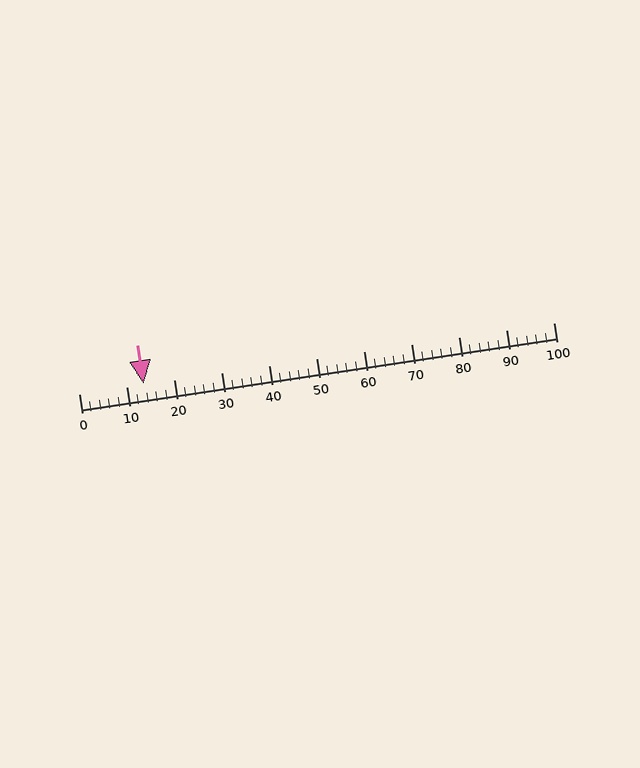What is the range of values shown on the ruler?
The ruler shows values from 0 to 100.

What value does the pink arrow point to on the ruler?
The pink arrow points to approximately 14.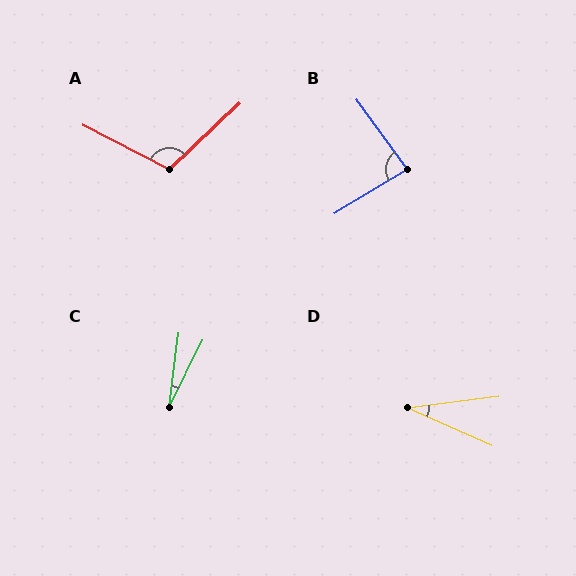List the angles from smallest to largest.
C (19°), D (31°), B (86°), A (109°).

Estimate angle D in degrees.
Approximately 31 degrees.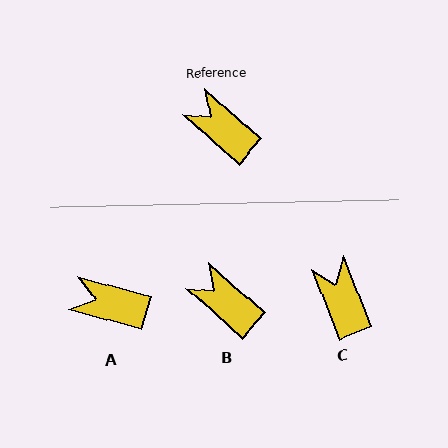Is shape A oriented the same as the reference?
No, it is off by about 27 degrees.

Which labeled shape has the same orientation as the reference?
B.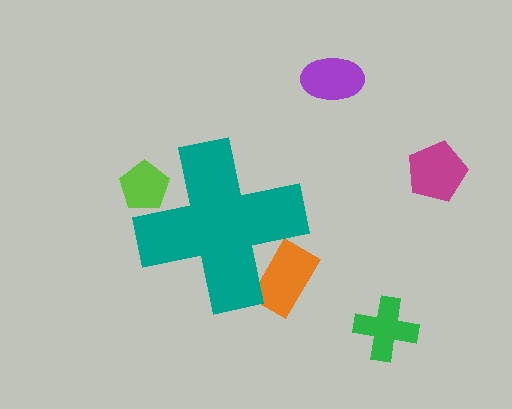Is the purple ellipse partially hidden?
No, the purple ellipse is fully visible.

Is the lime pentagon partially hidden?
Yes, the lime pentagon is partially hidden behind the teal cross.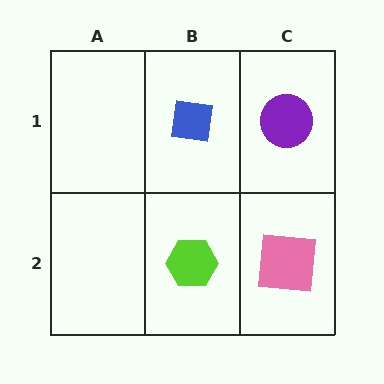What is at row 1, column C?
A purple circle.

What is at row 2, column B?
A lime hexagon.